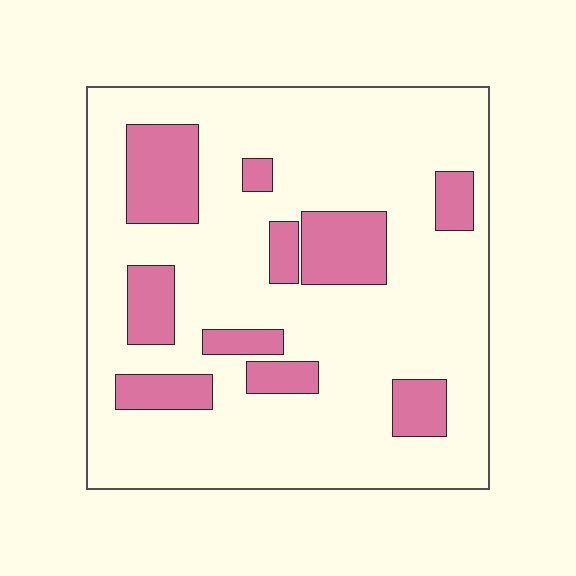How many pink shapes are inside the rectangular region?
10.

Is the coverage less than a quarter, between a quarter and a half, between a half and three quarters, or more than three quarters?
Less than a quarter.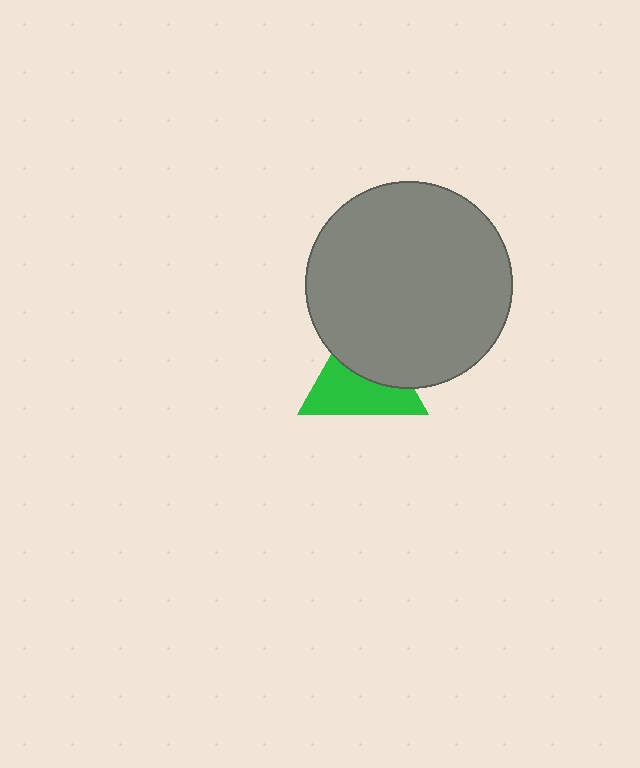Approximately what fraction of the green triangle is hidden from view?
Roughly 45% of the green triangle is hidden behind the gray circle.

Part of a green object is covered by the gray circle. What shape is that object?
It is a triangle.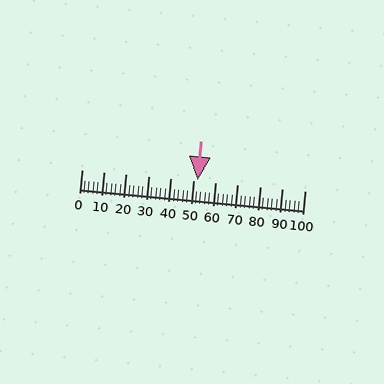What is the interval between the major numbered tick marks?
The major tick marks are spaced 10 units apart.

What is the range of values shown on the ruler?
The ruler shows values from 0 to 100.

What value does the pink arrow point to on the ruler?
The pink arrow points to approximately 52.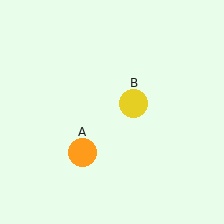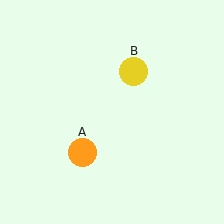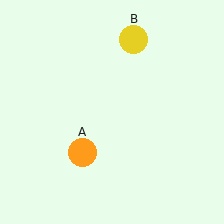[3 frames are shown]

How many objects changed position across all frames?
1 object changed position: yellow circle (object B).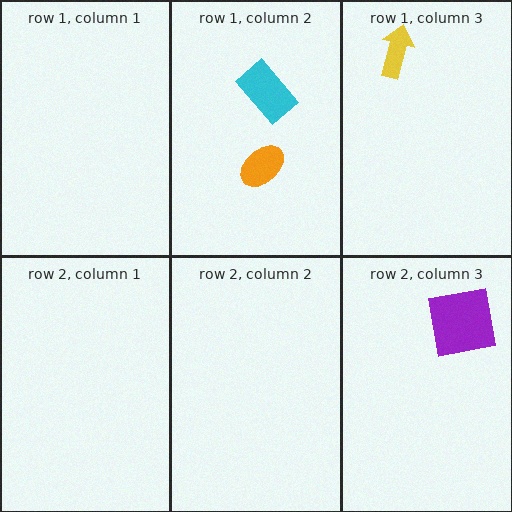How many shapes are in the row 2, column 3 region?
1.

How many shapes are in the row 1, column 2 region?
2.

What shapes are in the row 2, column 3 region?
The purple square.